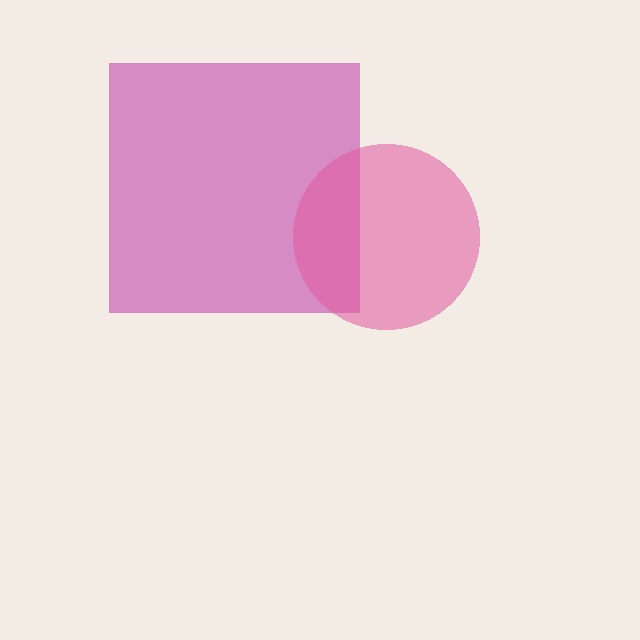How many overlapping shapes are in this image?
There are 2 overlapping shapes in the image.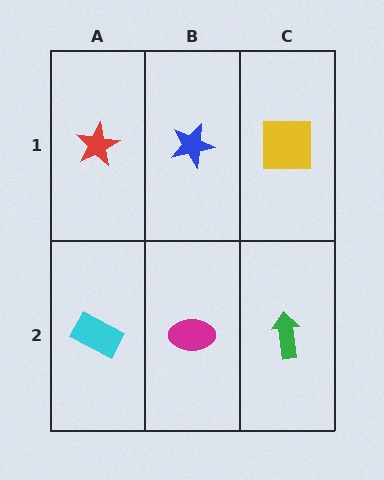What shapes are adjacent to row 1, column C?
A green arrow (row 2, column C), a blue star (row 1, column B).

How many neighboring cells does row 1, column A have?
2.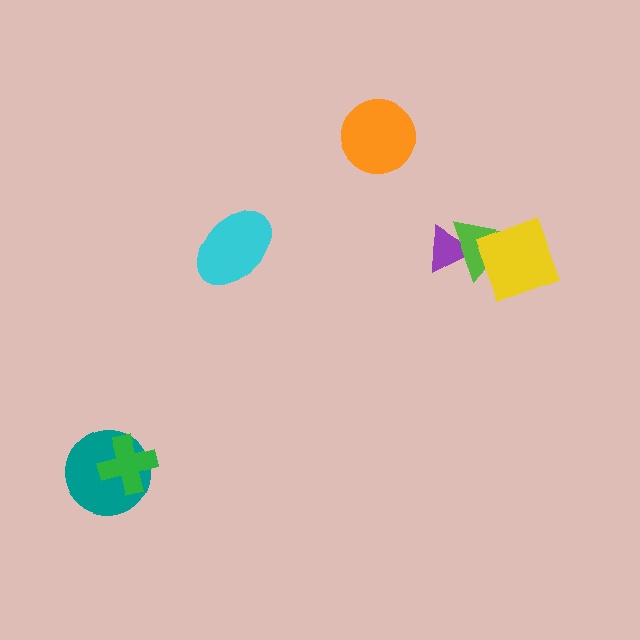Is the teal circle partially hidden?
Yes, it is partially covered by another shape.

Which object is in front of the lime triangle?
The yellow square is in front of the lime triangle.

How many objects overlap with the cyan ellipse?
0 objects overlap with the cyan ellipse.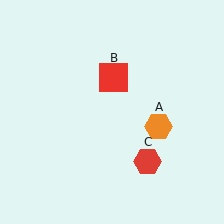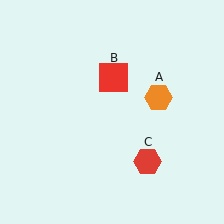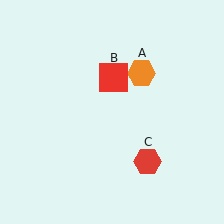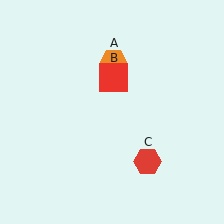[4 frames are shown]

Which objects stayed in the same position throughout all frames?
Red square (object B) and red hexagon (object C) remained stationary.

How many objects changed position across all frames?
1 object changed position: orange hexagon (object A).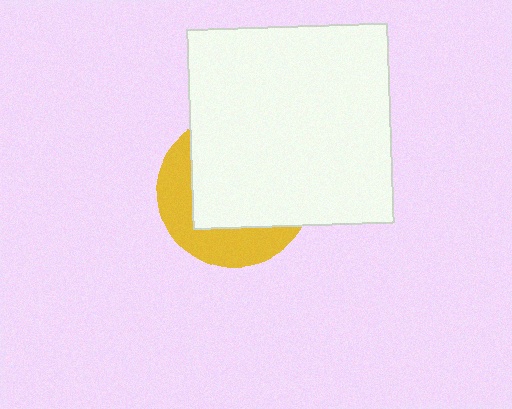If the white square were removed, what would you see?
You would see the complete yellow circle.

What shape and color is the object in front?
The object in front is a white square.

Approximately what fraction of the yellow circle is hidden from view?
Roughly 65% of the yellow circle is hidden behind the white square.